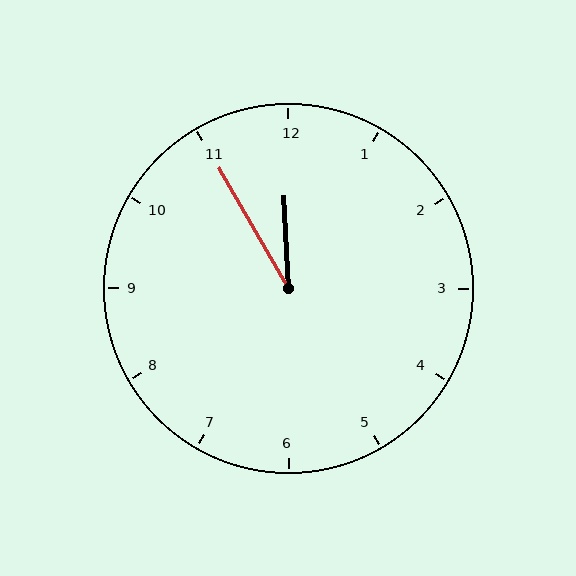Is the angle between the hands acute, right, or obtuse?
It is acute.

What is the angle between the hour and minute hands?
Approximately 28 degrees.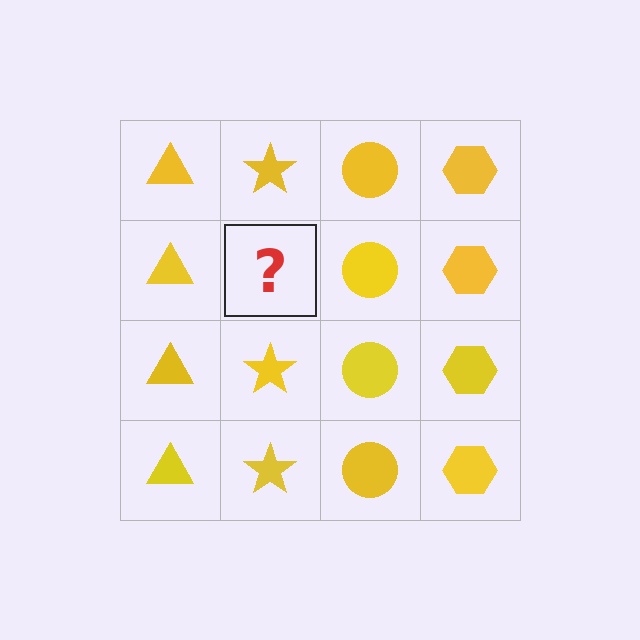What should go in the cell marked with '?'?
The missing cell should contain a yellow star.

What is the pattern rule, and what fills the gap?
The rule is that each column has a consistent shape. The gap should be filled with a yellow star.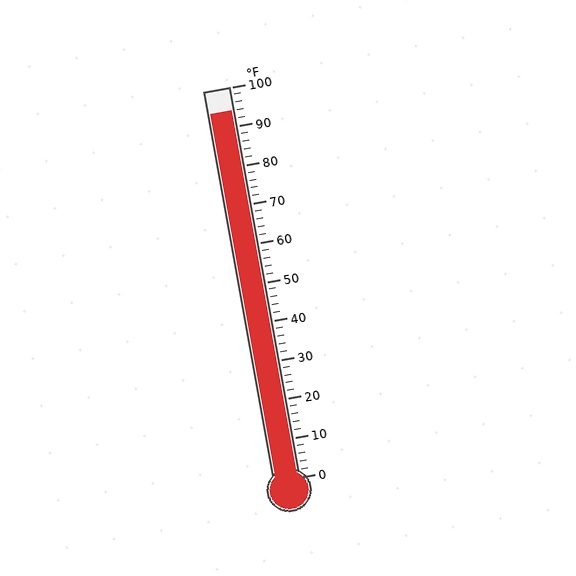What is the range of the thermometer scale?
The thermometer scale ranges from 0°F to 100°F.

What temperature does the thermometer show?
The thermometer shows approximately 94°F.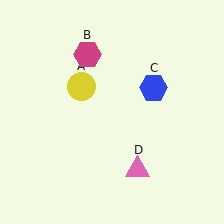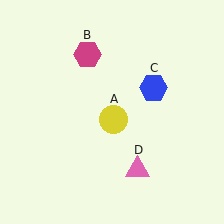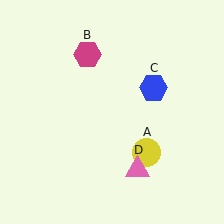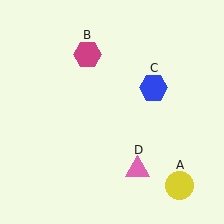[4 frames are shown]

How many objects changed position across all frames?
1 object changed position: yellow circle (object A).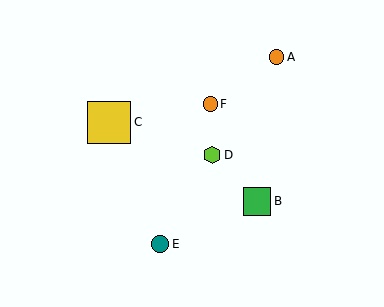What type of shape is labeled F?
Shape F is an orange circle.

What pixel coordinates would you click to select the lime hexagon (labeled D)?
Click at (212, 155) to select the lime hexagon D.